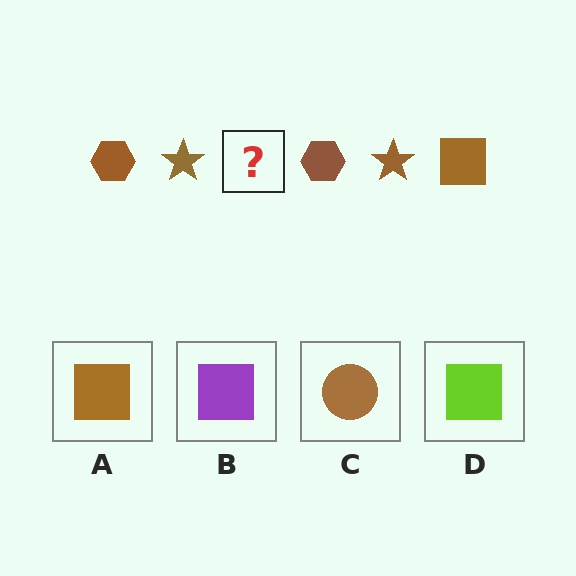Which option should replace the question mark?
Option A.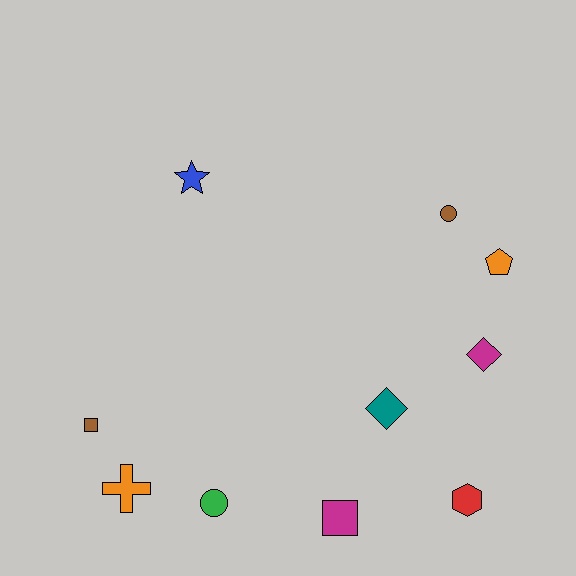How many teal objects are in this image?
There is 1 teal object.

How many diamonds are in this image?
There are 2 diamonds.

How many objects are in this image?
There are 10 objects.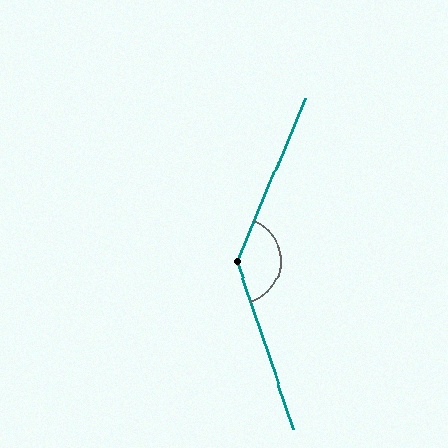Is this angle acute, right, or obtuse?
It is obtuse.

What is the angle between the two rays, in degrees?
Approximately 139 degrees.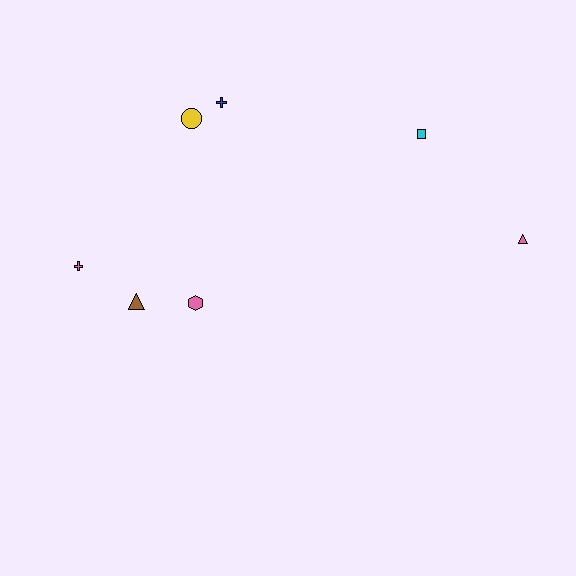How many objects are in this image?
There are 7 objects.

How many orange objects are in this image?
There are no orange objects.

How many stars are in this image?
There are no stars.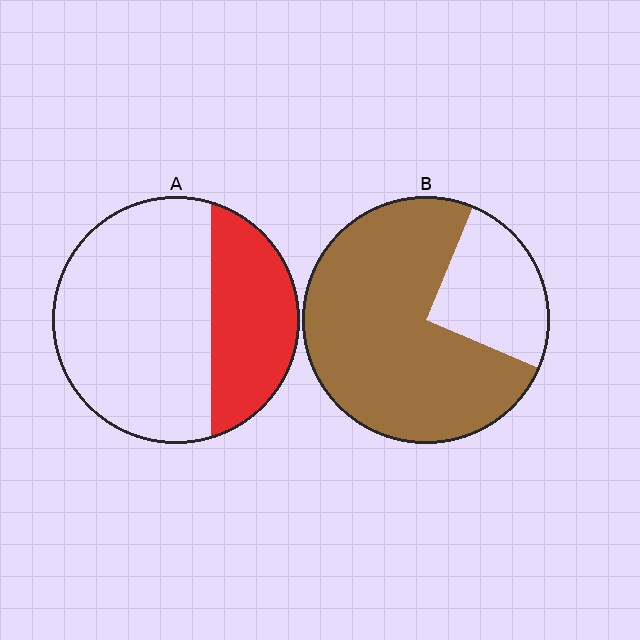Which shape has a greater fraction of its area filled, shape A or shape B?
Shape B.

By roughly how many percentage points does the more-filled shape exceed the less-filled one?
By roughly 45 percentage points (B over A).